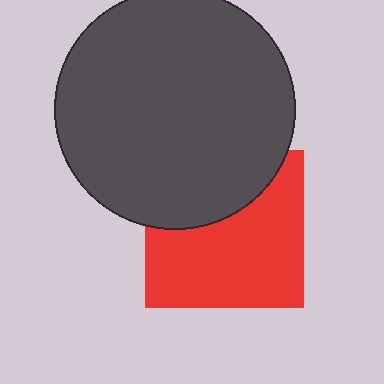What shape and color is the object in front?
The object in front is a dark gray circle.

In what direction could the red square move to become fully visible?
The red square could move down. That would shift it out from behind the dark gray circle entirely.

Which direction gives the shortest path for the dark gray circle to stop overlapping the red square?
Moving up gives the shortest separation.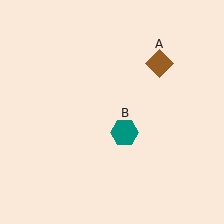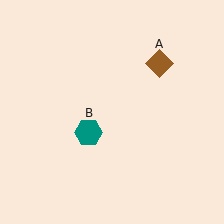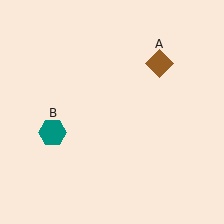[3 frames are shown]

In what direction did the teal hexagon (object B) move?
The teal hexagon (object B) moved left.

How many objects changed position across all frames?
1 object changed position: teal hexagon (object B).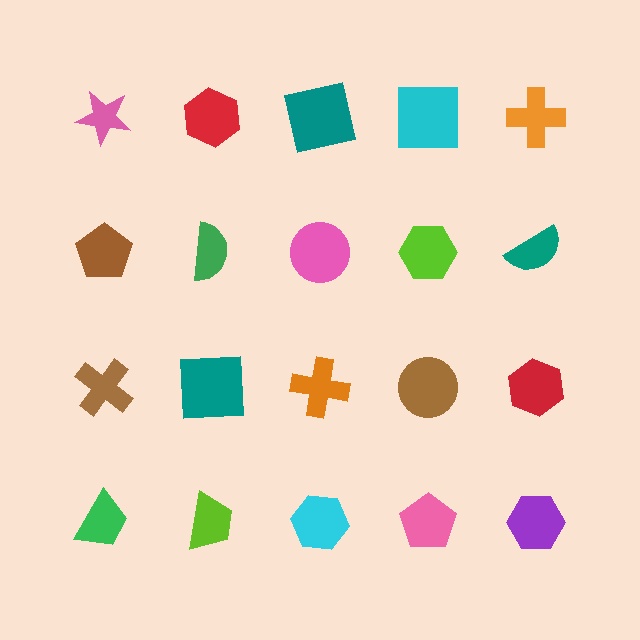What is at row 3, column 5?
A red hexagon.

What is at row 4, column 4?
A pink pentagon.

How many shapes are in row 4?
5 shapes.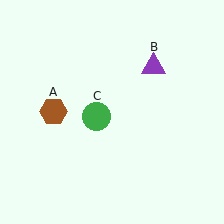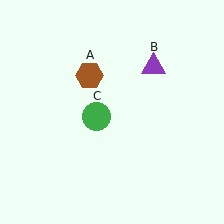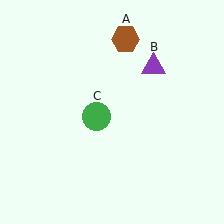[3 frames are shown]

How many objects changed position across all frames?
1 object changed position: brown hexagon (object A).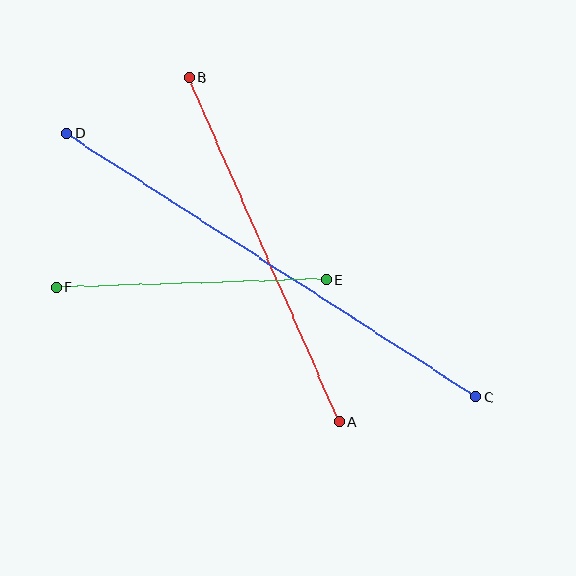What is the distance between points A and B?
The distance is approximately 375 pixels.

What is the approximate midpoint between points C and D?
The midpoint is at approximately (271, 265) pixels.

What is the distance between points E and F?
The distance is approximately 270 pixels.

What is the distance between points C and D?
The distance is approximately 487 pixels.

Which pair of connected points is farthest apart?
Points C and D are farthest apart.